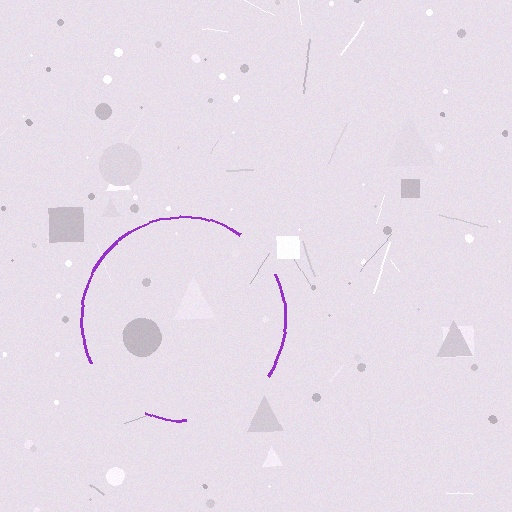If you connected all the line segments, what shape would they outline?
They would outline a circle.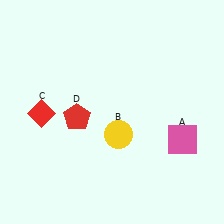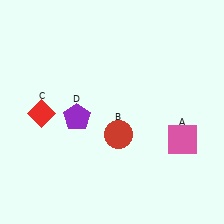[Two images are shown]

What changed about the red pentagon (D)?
In Image 1, D is red. In Image 2, it changed to purple.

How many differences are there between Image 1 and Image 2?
There are 2 differences between the two images.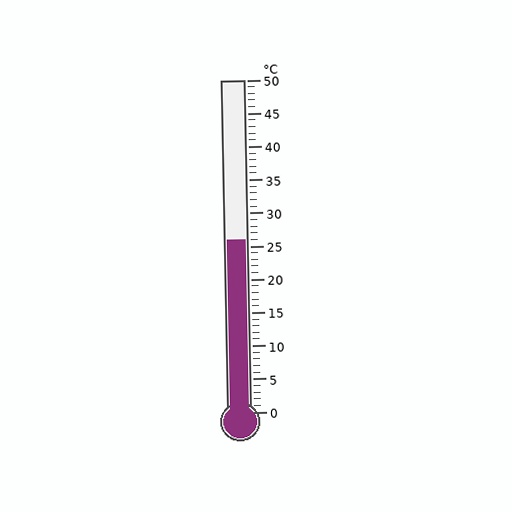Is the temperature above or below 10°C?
The temperature is above 10°C.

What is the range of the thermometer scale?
The thermometer scale ranges from 0°C to 50°C.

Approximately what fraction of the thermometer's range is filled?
The thermometer is filled to approximately 50% of its range.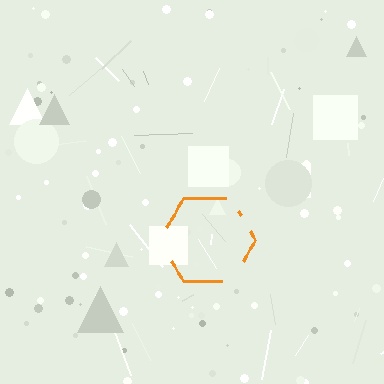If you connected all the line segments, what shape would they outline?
They would outline a hexagon.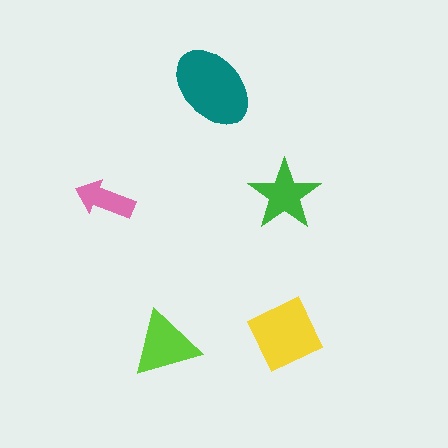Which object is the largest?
The teal ellipse.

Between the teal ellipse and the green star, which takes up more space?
The teal ellipse.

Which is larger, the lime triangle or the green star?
The lime triangle.